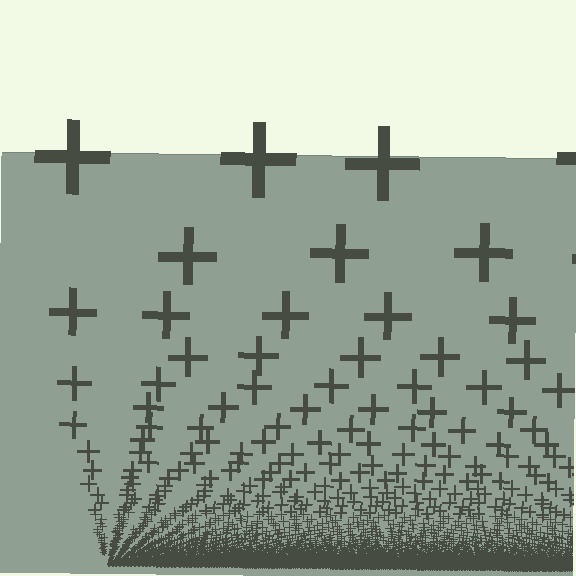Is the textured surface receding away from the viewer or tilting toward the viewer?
The surface appears to tilt toward the viewer. Texture elements get larger and sparser toward the top.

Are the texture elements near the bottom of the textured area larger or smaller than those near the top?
Smaller. The gradient is inverted — elements near the bottom are smaller and denser.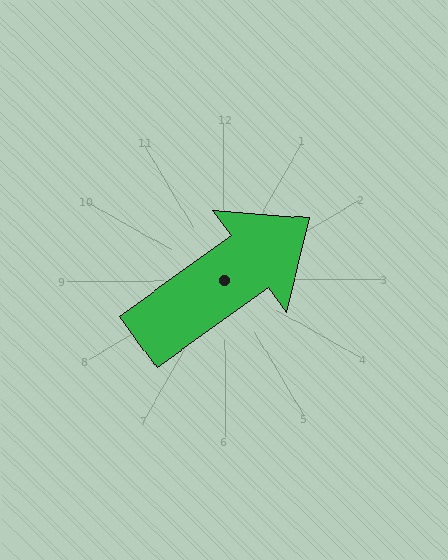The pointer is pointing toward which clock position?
Roughly 2 o'clock.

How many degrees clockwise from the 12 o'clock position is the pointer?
Approximately 54 degrees.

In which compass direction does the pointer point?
Northeast.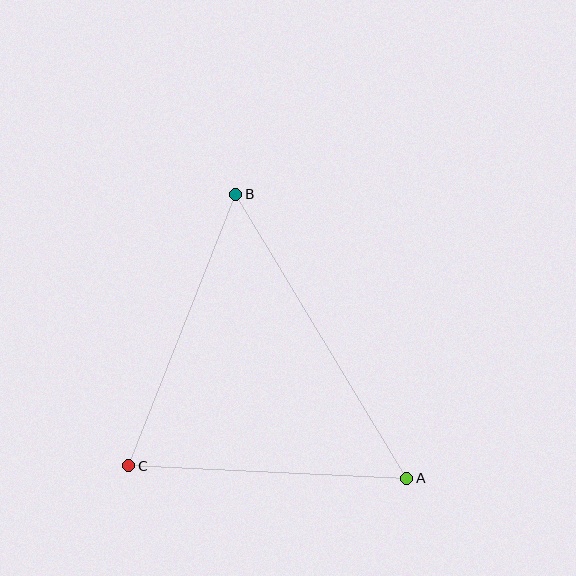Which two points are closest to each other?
Points A and C are closest to each other.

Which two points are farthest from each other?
Points A and B are farthest from each other.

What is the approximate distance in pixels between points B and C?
The distance between B and C is approximately 292 pixels.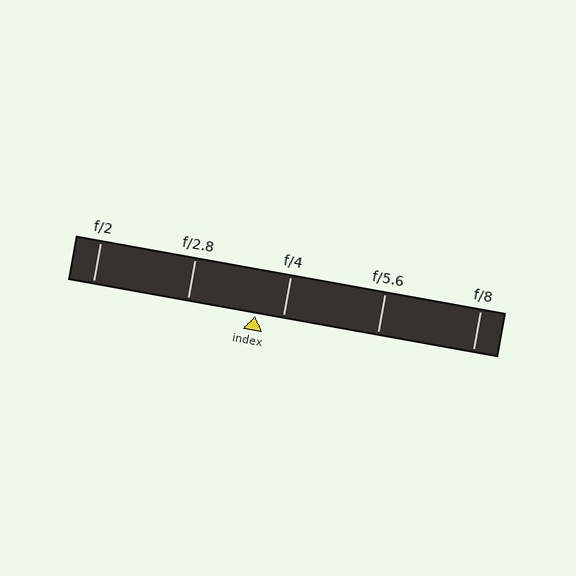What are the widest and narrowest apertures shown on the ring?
The widest aperture shown is f/2 and the narrowest is f/8.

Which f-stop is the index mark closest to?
The index mark is closest to f/4.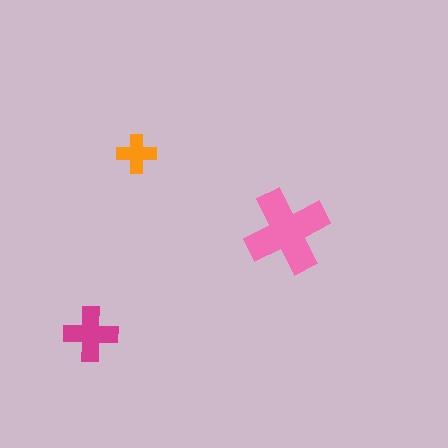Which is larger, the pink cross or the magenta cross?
The pink one.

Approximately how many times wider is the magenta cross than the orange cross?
About 1.5 times wider.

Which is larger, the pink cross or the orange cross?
The pink one.